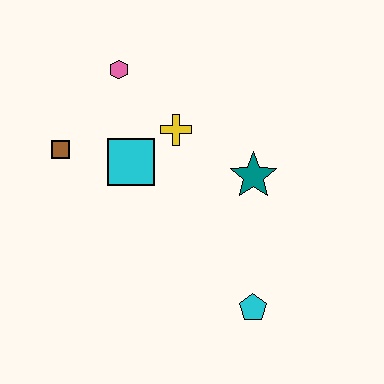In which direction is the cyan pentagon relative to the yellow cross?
The cyan pentagon is below the yellow cross.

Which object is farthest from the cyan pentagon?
The pink hexagon is farthest from the cyan pentagon.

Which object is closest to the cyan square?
The yellow cross is closest to the cyan square.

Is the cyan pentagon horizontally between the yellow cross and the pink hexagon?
No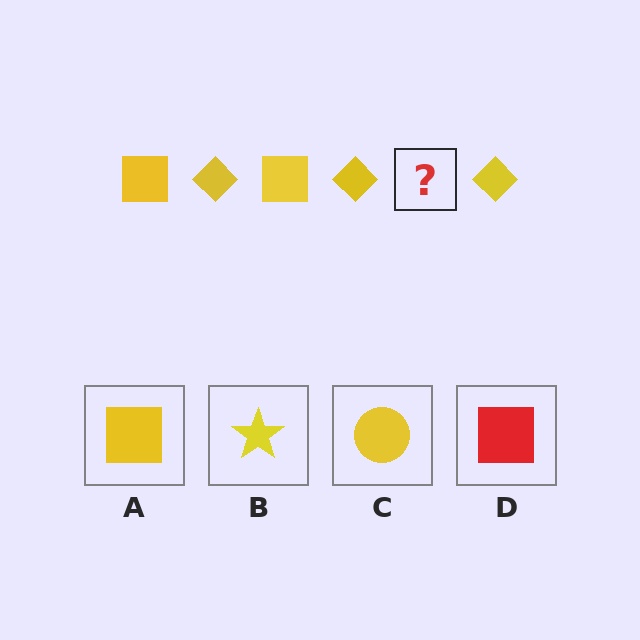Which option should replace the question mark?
Option A.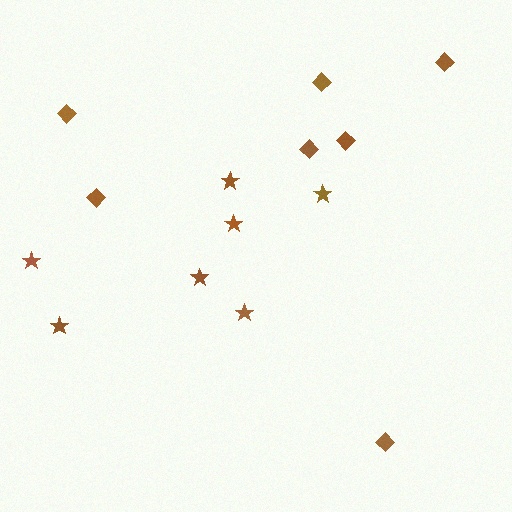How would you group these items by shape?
There are 2 groups: one group of diamonds (7) and one group of stars (7).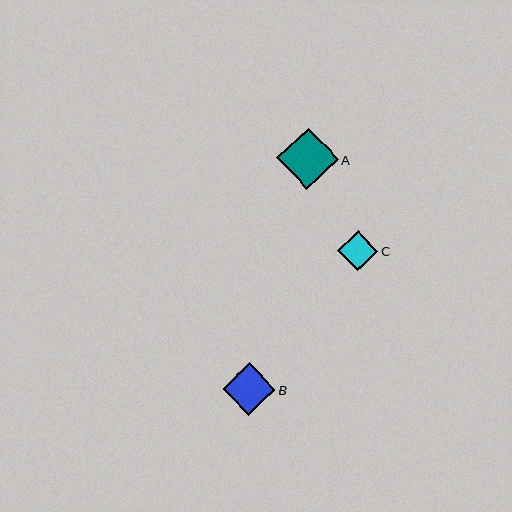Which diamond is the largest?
Diamond A is the largest with a size of approximately 62 pixels.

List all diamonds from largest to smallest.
From largest to smallest: A, B, C.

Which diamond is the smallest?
Diamond C is the smallest with a size of approximately 40 pixels.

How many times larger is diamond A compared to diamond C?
Diamond A is approximately 1.5 times the size of diamond C.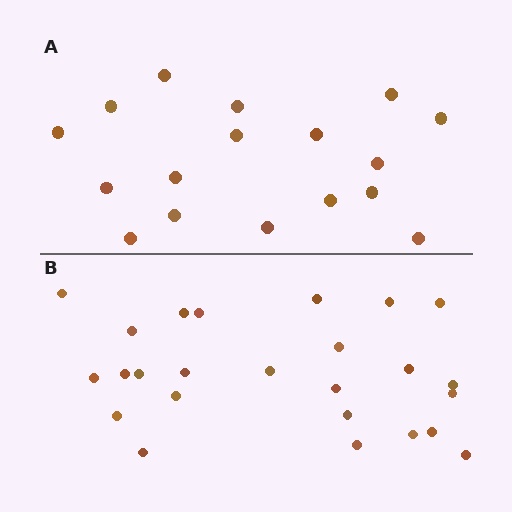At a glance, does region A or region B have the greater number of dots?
Region B (the bottom region) has more dots.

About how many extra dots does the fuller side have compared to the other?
Region B has roughly 8 or so more dots than region A.